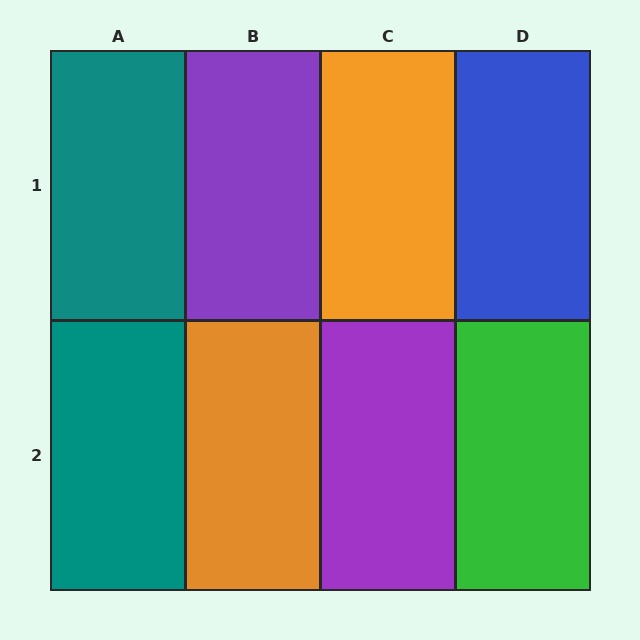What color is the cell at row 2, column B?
Orange.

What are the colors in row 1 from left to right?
Teal, purple, orange, blue.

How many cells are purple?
2 cells are purple.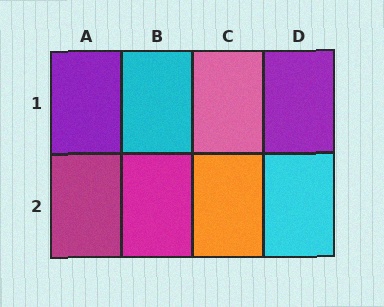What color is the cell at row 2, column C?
Orange.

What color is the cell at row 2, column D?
Cyan.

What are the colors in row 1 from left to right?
Purple, cyan, pink, purple.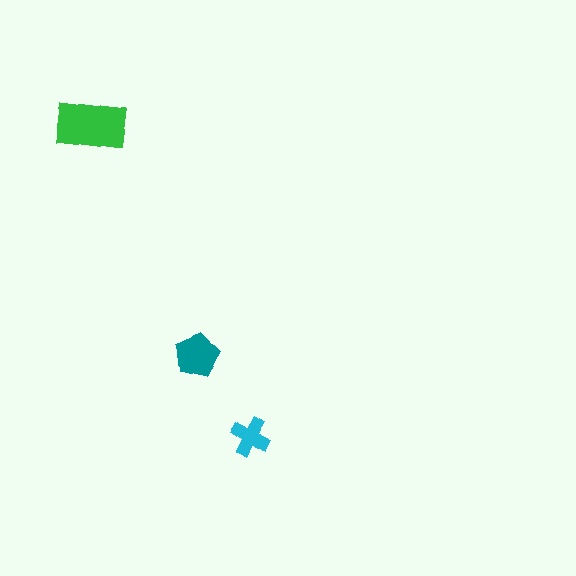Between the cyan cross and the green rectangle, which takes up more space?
The green rectangle.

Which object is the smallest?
The cyan cross.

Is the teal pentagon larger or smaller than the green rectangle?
Smaller.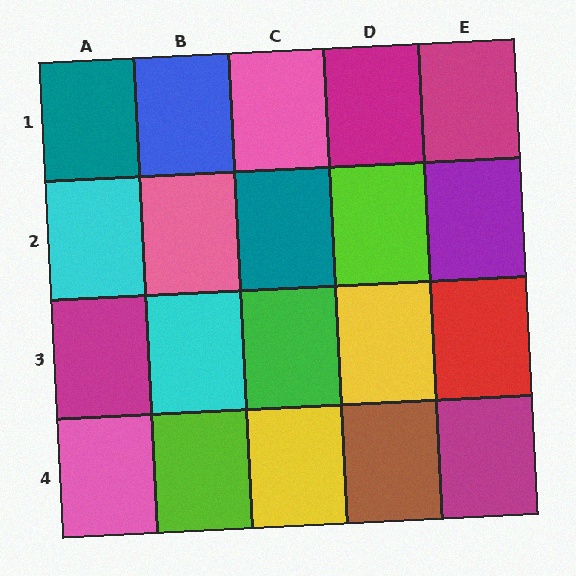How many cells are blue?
1 cell is blue.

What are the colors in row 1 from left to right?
Teal, blue, pink, magenta, magenta.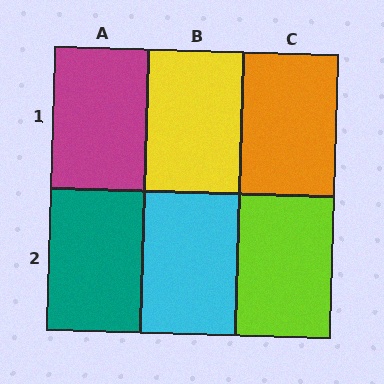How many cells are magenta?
1 cell is magenta.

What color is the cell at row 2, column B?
Cyan.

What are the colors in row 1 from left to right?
Magenta, yellow, orange.